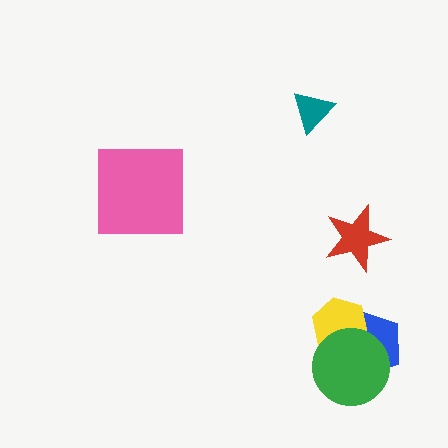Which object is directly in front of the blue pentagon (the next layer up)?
The yellow hexagon is directly in front of the blue pentagon.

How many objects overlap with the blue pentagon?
2 objects overlap with the blue pentagon.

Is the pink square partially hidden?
No, no other shape covers it.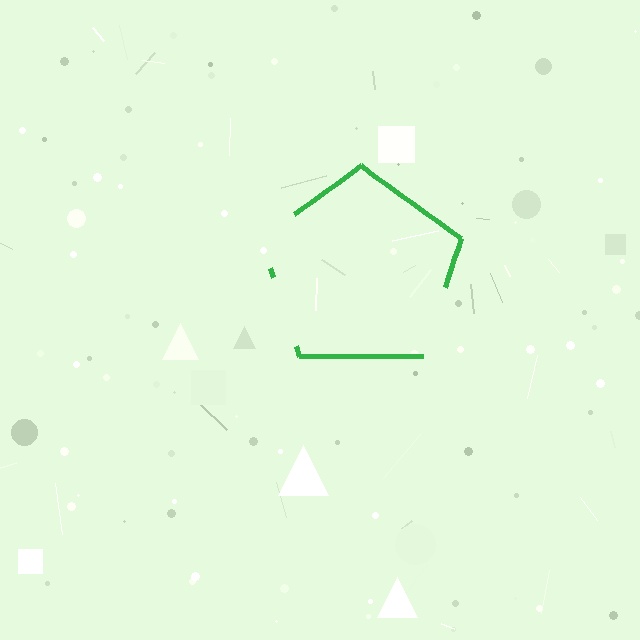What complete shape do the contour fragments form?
The contour fragments form a pentagon.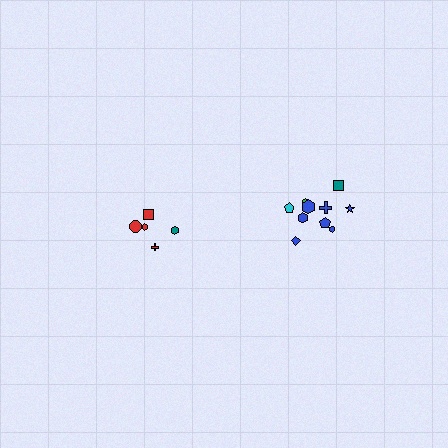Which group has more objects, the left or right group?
The right group.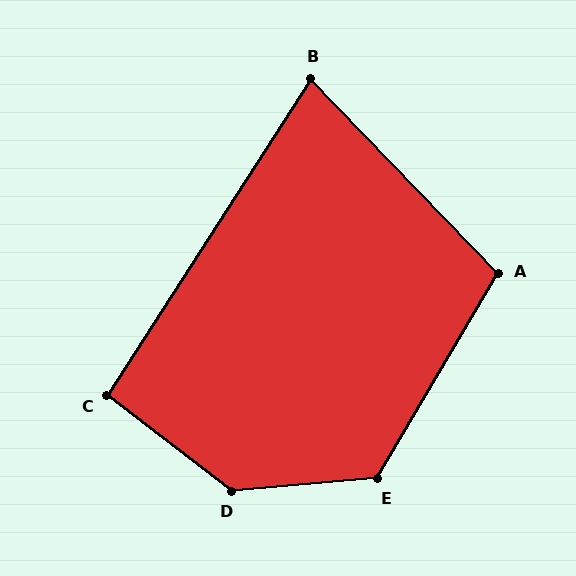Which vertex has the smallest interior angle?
B, at approximately 77 degrees.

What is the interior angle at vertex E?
Approximately 125 degrees (obtuse).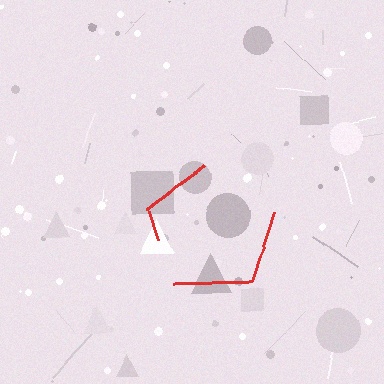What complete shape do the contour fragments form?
The contour fragments form a pentagon.